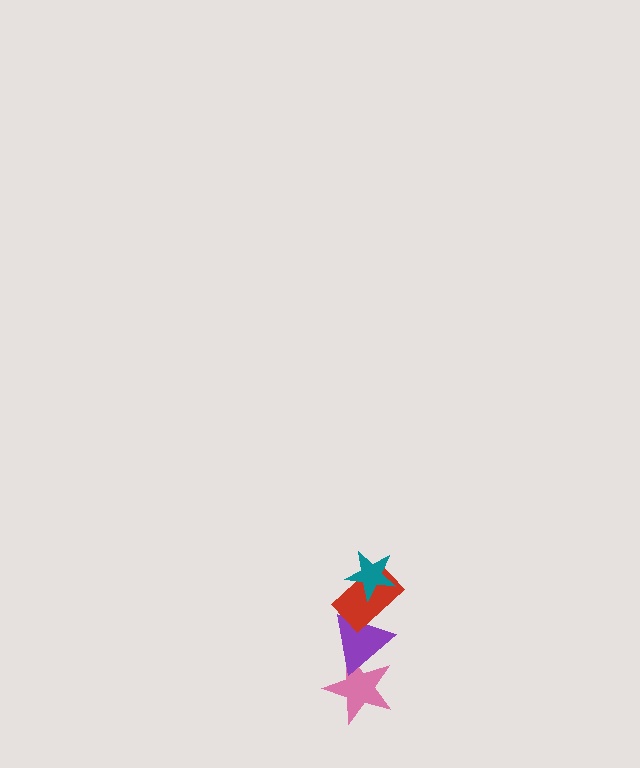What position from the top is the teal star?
The teal star is 1st from the top.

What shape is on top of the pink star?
The purple triangle is on top of the pink star.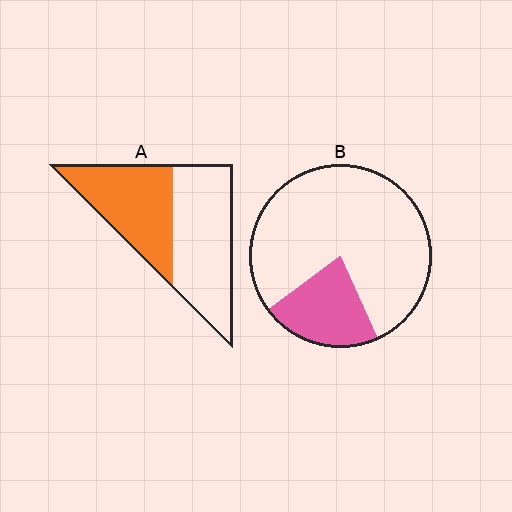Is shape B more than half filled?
No.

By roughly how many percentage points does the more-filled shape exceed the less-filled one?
By roughly 25 percentage points (A over B).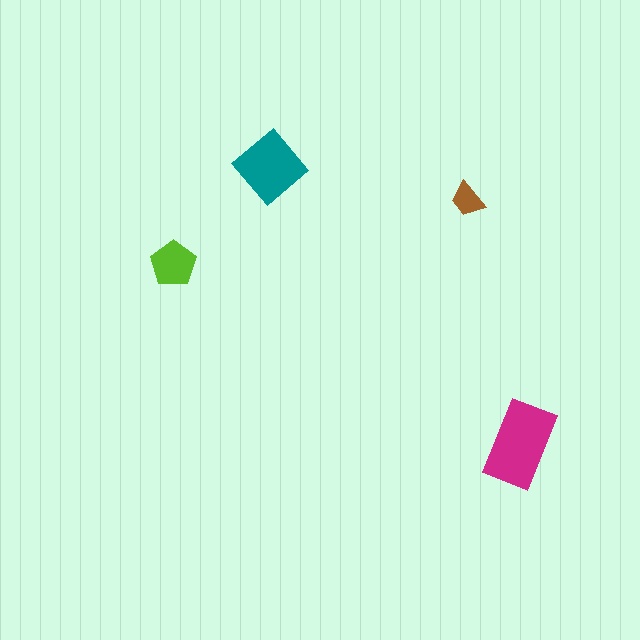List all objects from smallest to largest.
The brown trapezoid, the lime pentagon, the teal diamond, the magenta rectangle.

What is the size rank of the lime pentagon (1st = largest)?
3rd.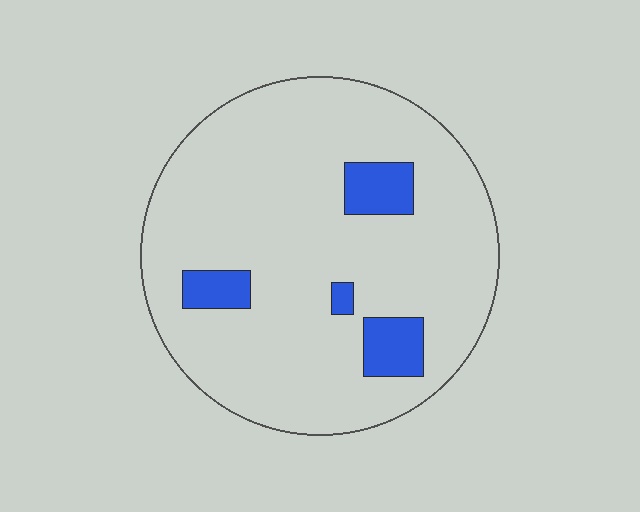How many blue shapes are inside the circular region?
4.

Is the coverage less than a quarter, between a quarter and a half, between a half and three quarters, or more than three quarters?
Less than a quarter.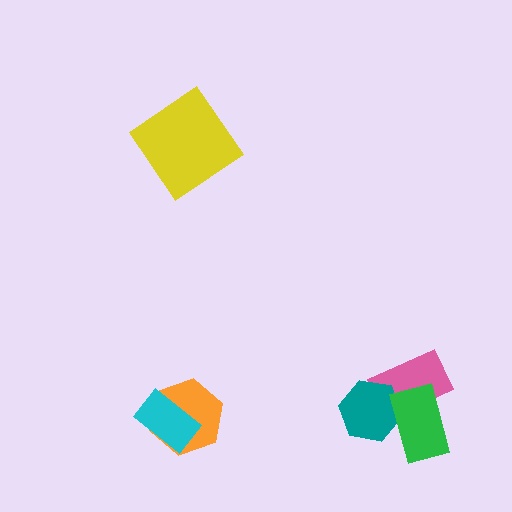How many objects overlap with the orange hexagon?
1 object overlaps with the orange hexagon.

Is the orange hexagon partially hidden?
Yes, it is partially covered by another shape.